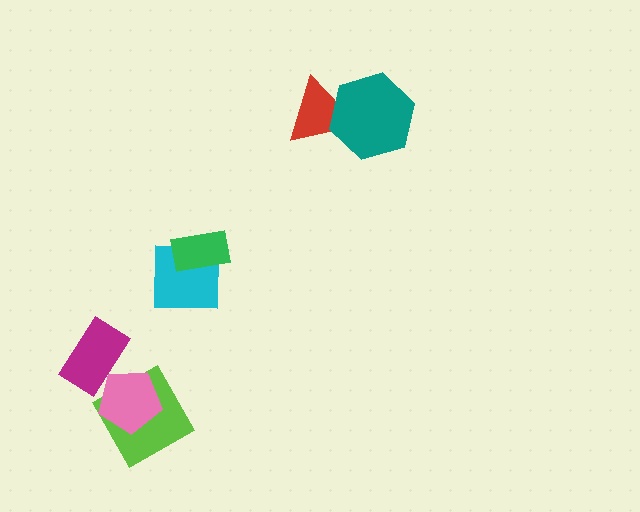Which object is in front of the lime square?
The pink pentagon is in front of the lime square.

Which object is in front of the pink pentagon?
The magenta rectangle is in front of the pink pentagon.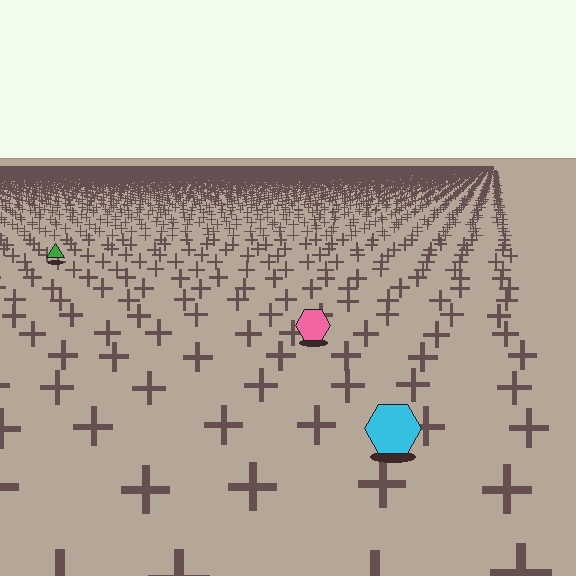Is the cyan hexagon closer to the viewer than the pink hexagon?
Yes. The cyan hexagon is closer — you can tell from the texture gradient: the ground texture is coarser near it.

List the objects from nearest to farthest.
From nearest to farthest: the cyan hexagon, the pink hexagon, the green triangle.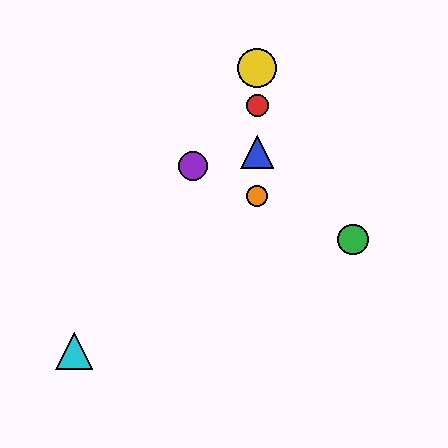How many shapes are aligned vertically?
4 shapes (the red circle, the blue triangle, the yellow circle, the orange circle) are aligned vertically.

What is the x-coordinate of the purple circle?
The purple circle is at x≈193.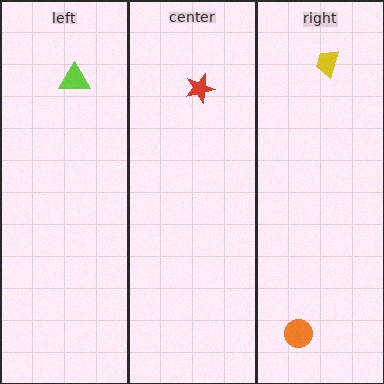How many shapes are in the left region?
1.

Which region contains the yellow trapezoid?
The right region.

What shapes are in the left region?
The lime triangle.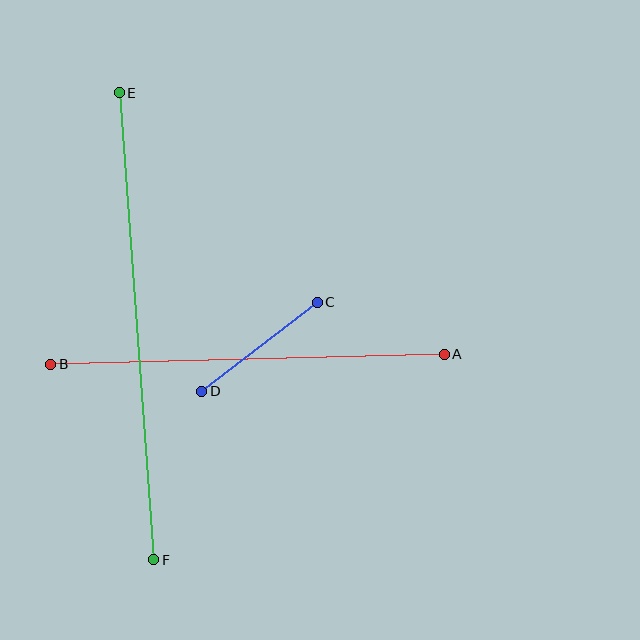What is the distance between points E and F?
The distance is approximately 469 pixels.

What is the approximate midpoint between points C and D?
The midpoint is at approximately (259, 347) pixels.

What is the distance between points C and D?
The distance is approximately 146 pixels.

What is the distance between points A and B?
The distance is approximately 393 pixels.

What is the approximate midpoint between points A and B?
The midpoint is at approximately (247, 359) pixels.